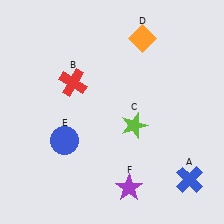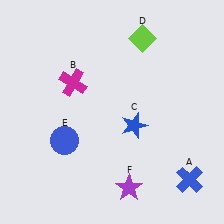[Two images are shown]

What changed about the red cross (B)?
In Image 1, B is red. In Image 2, it changed to magenta.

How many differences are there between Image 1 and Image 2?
There are 3 differences between the two images.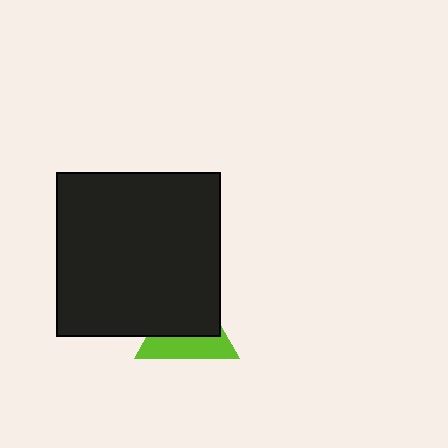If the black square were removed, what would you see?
You would see the complete lime triangle.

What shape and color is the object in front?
The object in front is a black square.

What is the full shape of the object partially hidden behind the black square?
The partially hidden object is a lime triangle.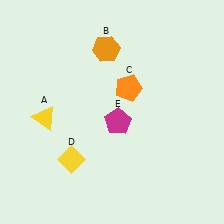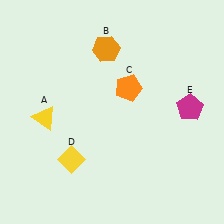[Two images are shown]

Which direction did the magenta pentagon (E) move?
The magenta pentagon (E) moved right.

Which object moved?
The magenta pentagon (E) moved right.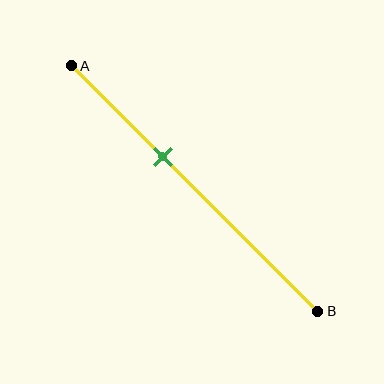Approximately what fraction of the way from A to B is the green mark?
The green mark is approximately 35% of the way from A to B.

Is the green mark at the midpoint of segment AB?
No, the mark is at about 35% from A, not at the 50% midpoint.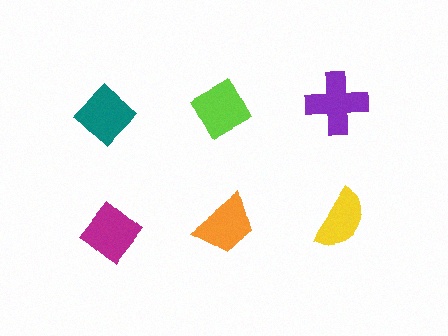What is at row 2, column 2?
An orange trapezoid.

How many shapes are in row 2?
3 shapes.